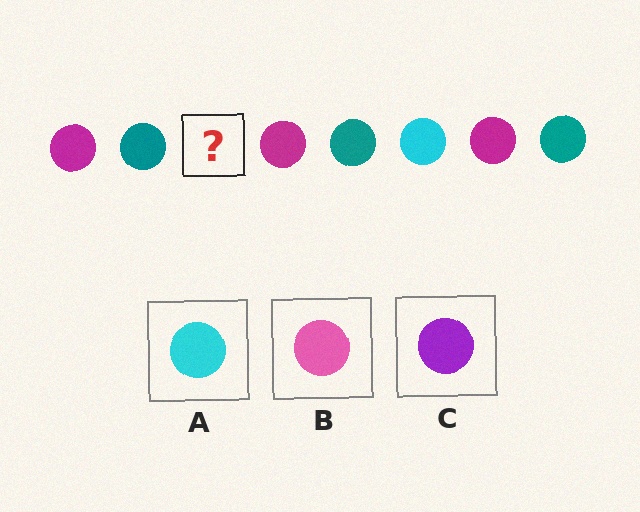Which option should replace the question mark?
Option A.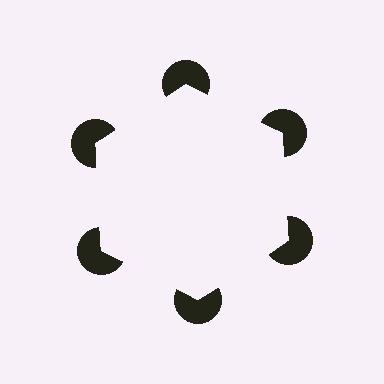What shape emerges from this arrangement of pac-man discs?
An illusory hexagon — its edges are inferred from the aligned wedge cuts in the pac-man discs, not physically drawn.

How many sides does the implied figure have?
6 sides.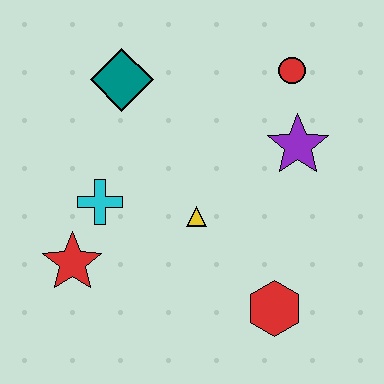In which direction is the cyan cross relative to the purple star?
The cyan cross is to the left of the purple star.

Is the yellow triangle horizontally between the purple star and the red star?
Yes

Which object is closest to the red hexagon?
The yellow triangle is closest to the red hexagon.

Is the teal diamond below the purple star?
No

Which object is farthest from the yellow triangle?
The red circle is farthest from the yellow triangle.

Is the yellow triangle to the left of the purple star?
Yes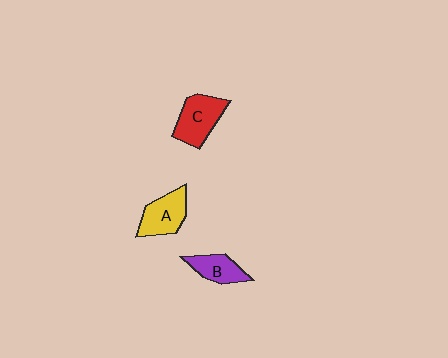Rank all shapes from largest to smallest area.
From largest to smallest: C (red), A (yellow), B (purple).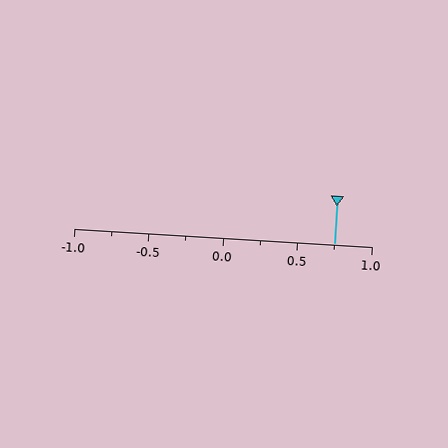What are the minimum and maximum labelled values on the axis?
The axis runs from -1.0 to 1.0.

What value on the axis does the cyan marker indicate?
The marker indicates approximately 0.75.